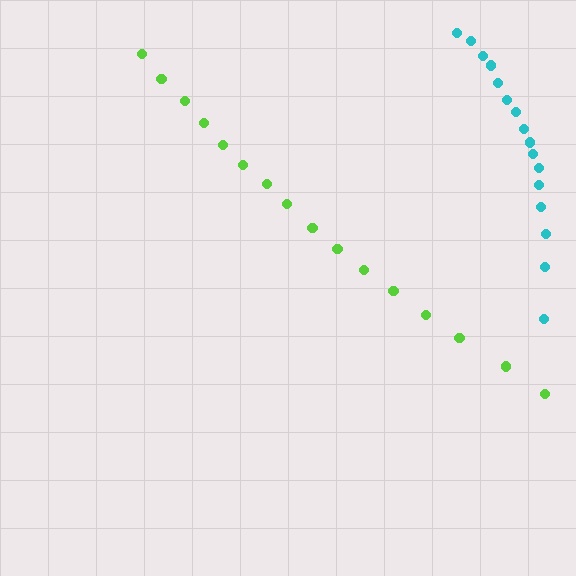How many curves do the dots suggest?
There are 2 distinct paths.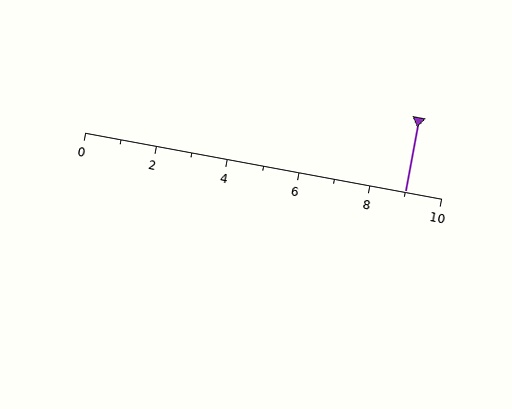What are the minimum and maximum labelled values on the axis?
The axis runs from 0 to 10.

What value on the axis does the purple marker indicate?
The marker indicates approximately 9.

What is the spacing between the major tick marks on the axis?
The major ticks are spaced 2 apart.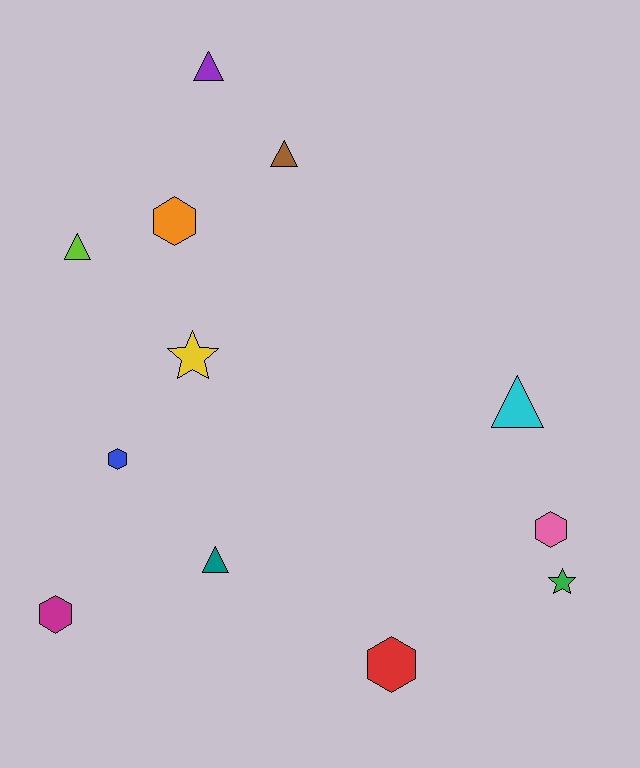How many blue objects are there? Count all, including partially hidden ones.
There is 1 blue object.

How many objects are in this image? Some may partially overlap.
There are 12 objects.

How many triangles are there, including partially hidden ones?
There are 5 triangles.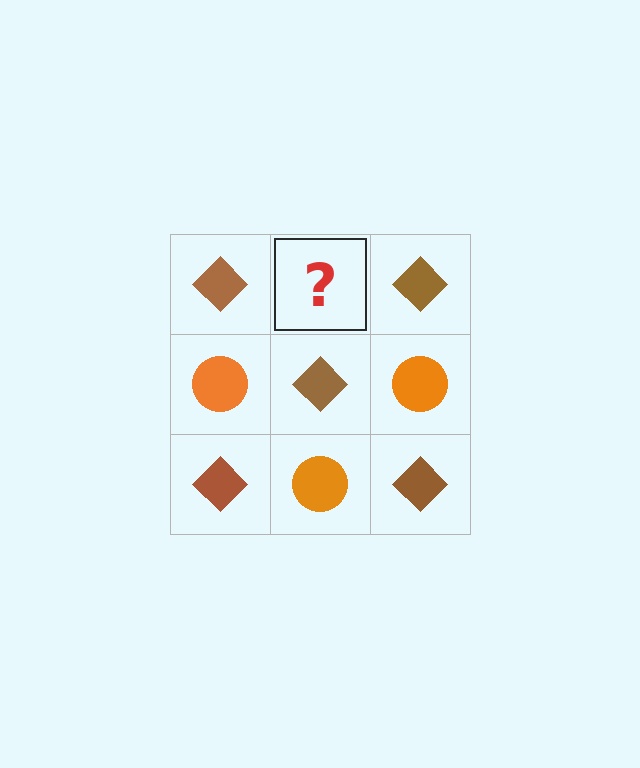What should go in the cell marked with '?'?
The missing cell should contain an orange circle.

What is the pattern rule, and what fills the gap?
The rule is that it alternates brown diamond and orange circle in a checkerboard pattern. The gap should be filled with an orange circle.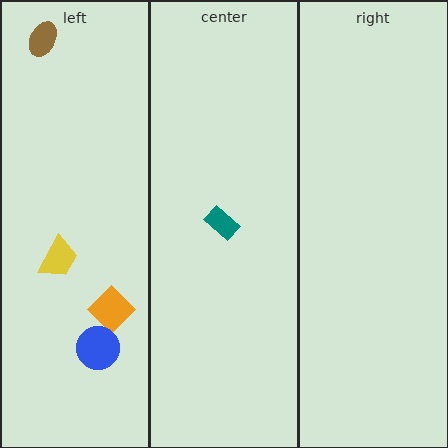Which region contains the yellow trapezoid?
The left region.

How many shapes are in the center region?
1.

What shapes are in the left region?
The orange diamond, the yellow trapezoid, the brown ellipse, the blue circle.